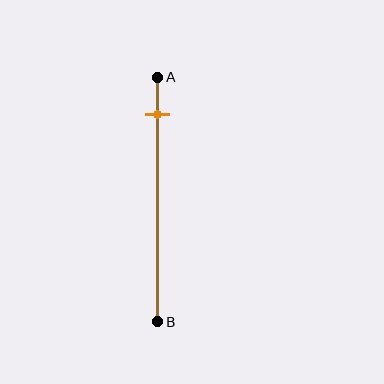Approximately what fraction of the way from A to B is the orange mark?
The orange mark is approximately 15% of the way from A to B.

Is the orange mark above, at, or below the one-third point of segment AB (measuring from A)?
The orange mark is above the one-third point of segment AB.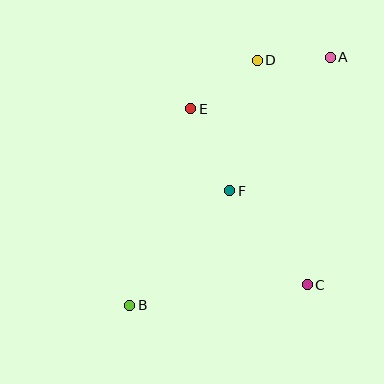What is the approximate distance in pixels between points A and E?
The distance between A and E is approximately 149 pixels.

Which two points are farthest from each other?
Points A and B are farthest from each other.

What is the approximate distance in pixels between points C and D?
The distance between C and D is approximately 230 pixels.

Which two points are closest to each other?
Points A and D are closest to each other.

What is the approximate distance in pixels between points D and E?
The distance between D and E is approximately 82 pixels.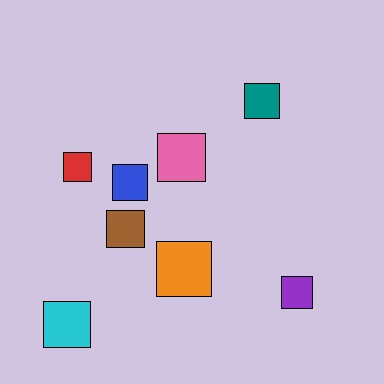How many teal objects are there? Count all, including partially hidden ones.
There is 1 teal object.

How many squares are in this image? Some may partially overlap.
There are 8 squares.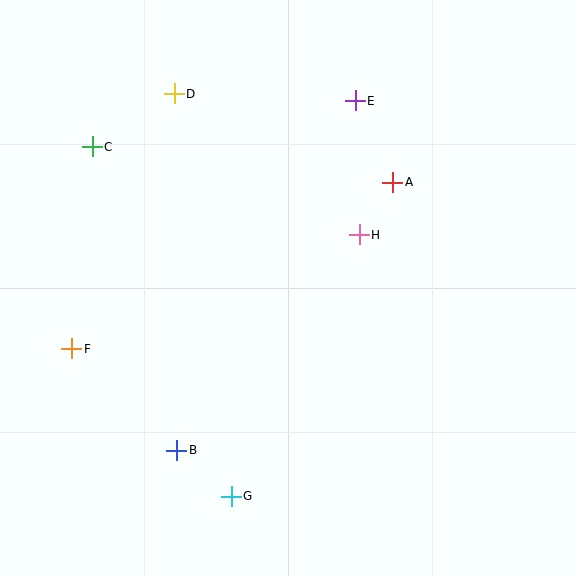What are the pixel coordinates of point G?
Point G is at (231, 496).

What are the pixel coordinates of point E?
Point E is at (355, 101).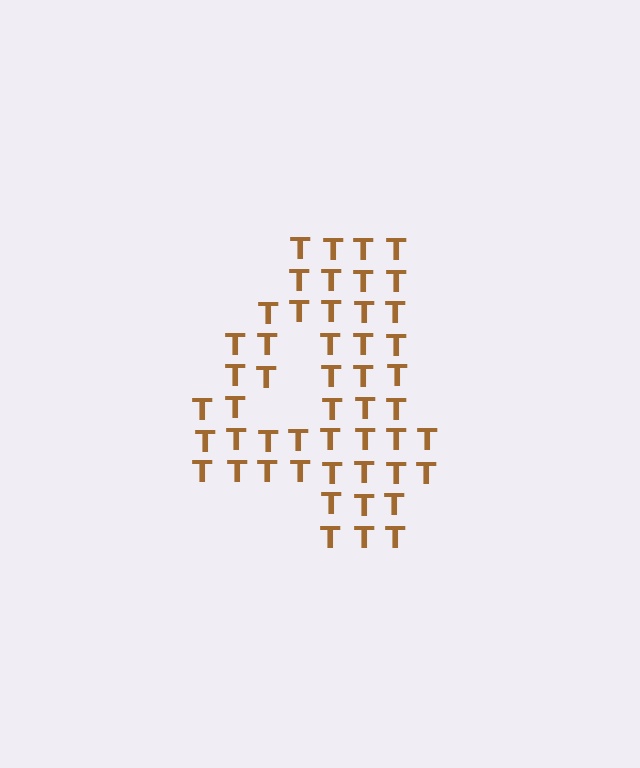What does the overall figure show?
The overall figure shows the digit 4.